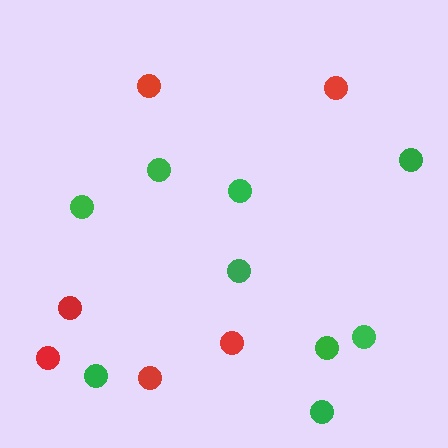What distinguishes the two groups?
There are 2 groups: one group of green circles (9) and one group of red circles (6).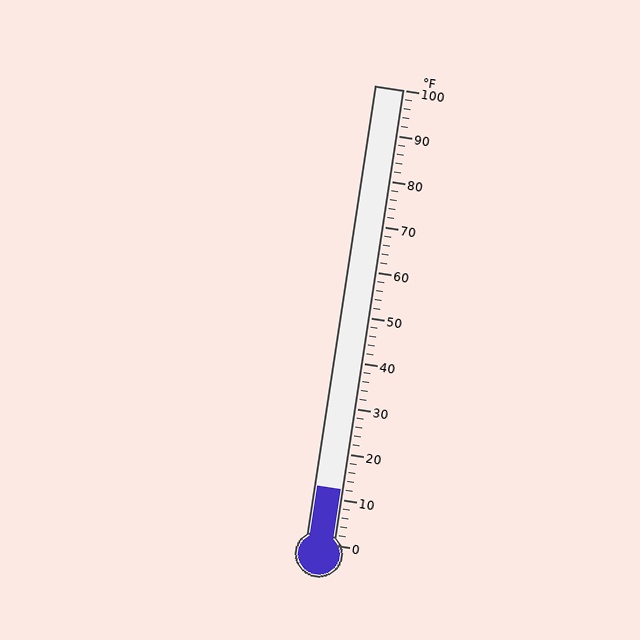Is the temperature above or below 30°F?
The temperature is below 30°F.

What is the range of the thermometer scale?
The thermometer scale ranges from 0°F to 100°F.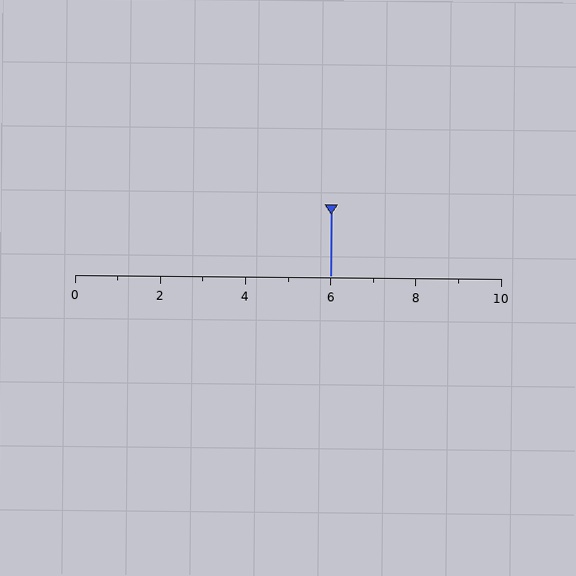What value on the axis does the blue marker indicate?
The marker indicates approximately 6.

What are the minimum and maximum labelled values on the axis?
The axis runs from 0 to 10.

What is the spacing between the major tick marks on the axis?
The major ticks are spaced 2 apart.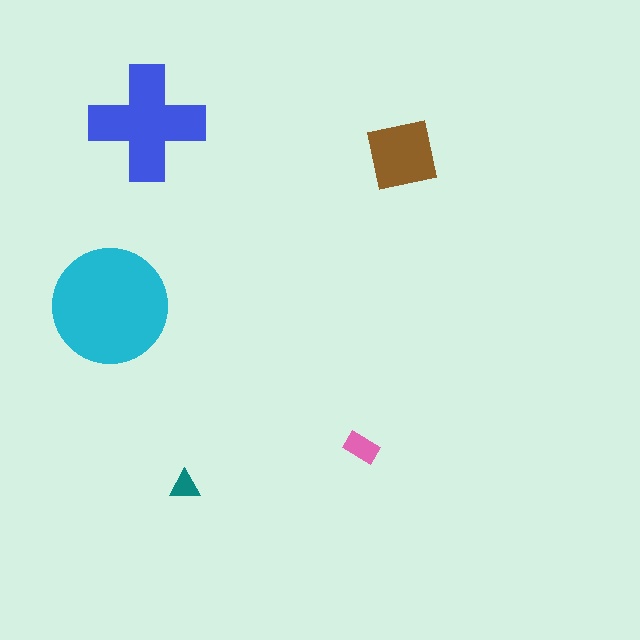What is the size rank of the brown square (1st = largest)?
3rd.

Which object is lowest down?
The teal triangle is bottommost.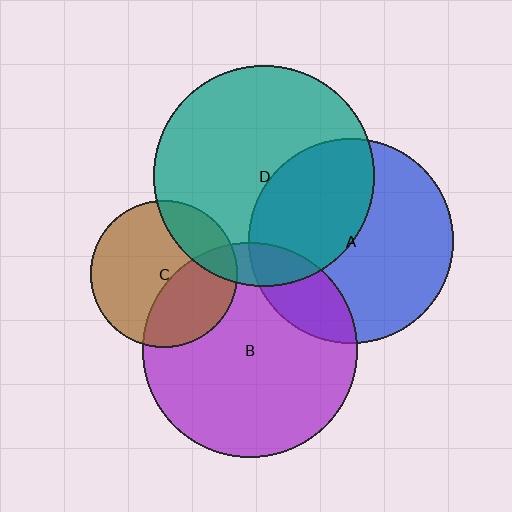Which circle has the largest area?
Circle D (teal).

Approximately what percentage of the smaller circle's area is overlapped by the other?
Approximately 35%.